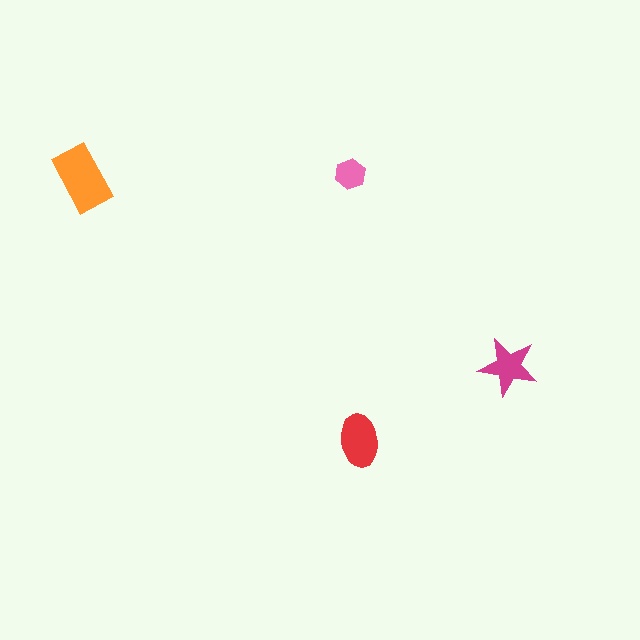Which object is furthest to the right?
The magenta star is rightmost.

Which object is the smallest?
The pink hexagon.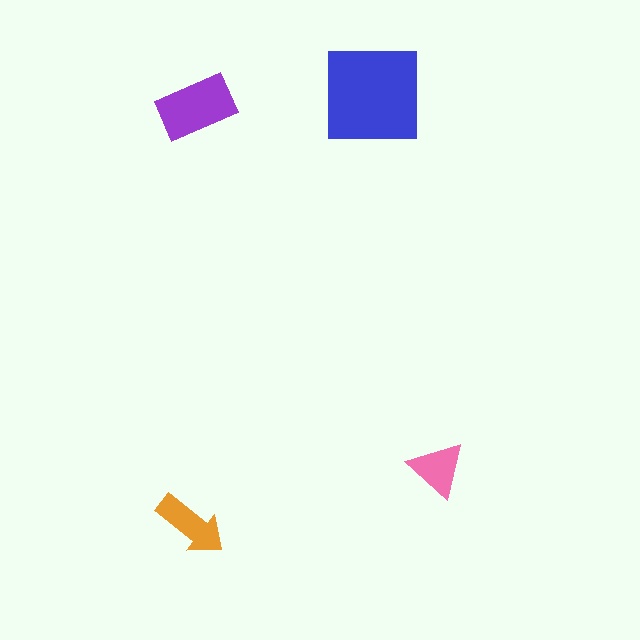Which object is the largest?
The blue square.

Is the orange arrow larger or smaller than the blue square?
Smaller.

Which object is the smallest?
The pink triangle.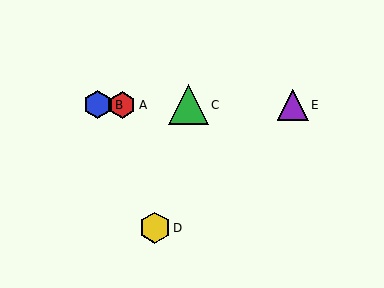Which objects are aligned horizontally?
Objects A, B, C, E are aligned horizontally.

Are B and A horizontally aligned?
Yes, both are at y≈105.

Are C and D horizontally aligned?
No, C is at y≈105 and D is at y≈228.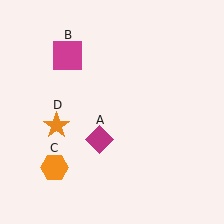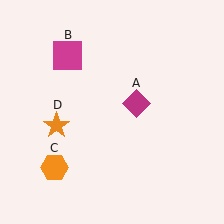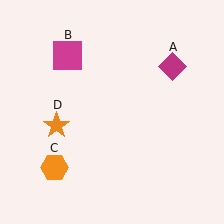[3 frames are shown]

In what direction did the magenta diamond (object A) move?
The magenta diamond (object A) moved up and to the right.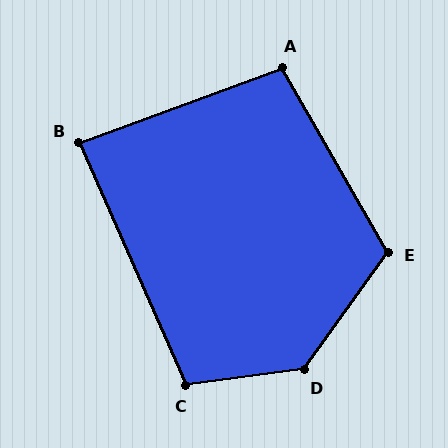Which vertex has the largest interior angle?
D, at approximately 133 degrees.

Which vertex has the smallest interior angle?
B, at approximately 86 degrees.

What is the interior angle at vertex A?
Approximately 100 degrees (obtuse).